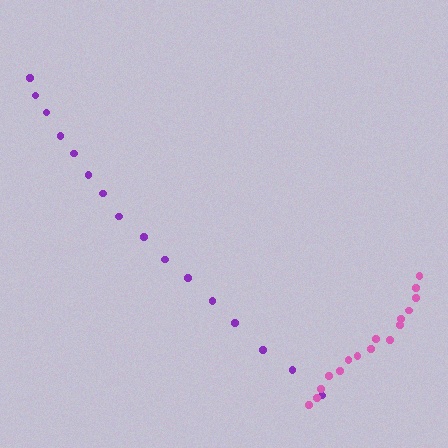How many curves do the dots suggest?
There are 2 distinct paths.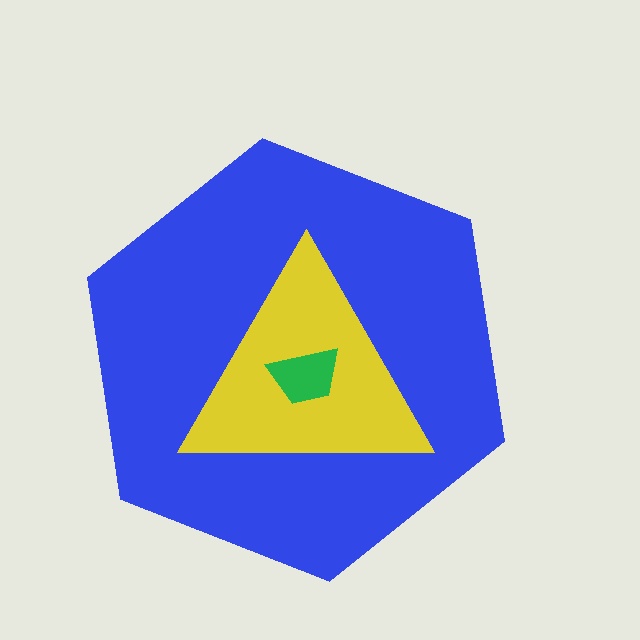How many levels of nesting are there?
3.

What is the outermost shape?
The blue hexagon.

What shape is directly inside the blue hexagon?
The yellow triangle.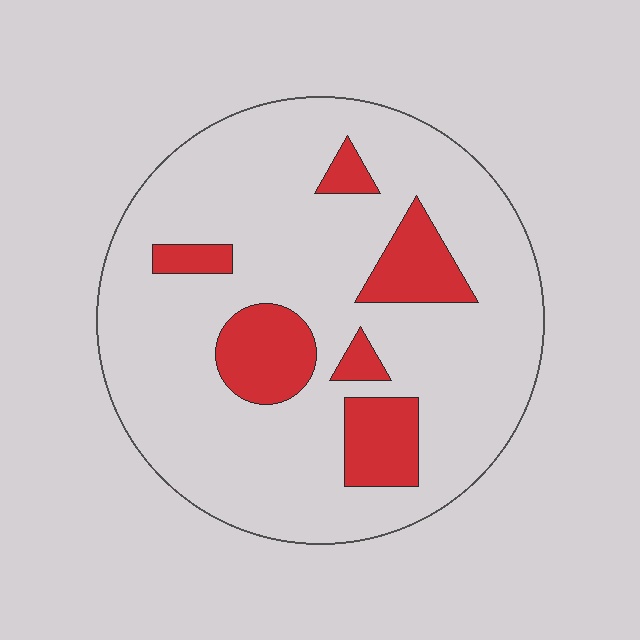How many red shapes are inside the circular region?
6.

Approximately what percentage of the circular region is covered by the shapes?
Approximately 20%.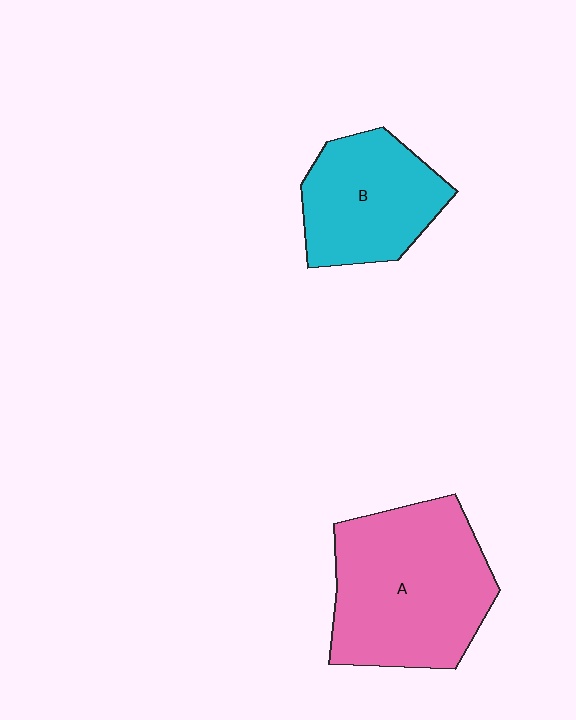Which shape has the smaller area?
Shape B (cyan).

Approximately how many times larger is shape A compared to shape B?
Approximately 1.5 times.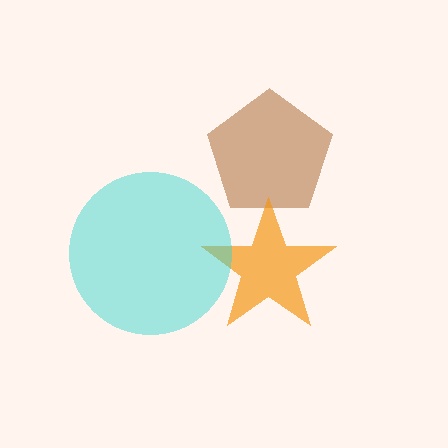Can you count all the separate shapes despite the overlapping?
Yes, there are 3 separate shapes.